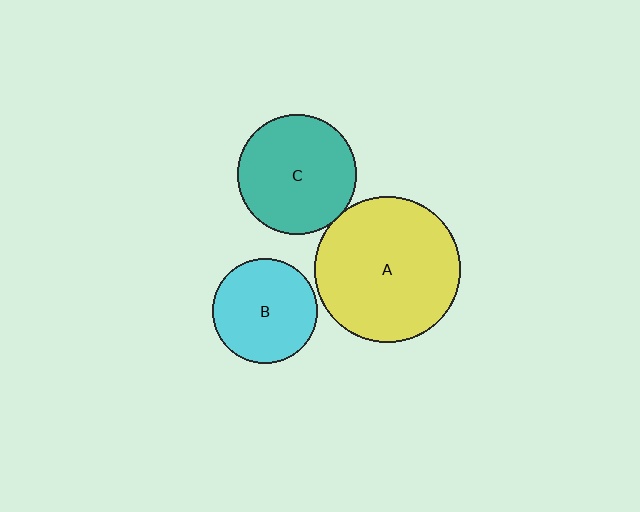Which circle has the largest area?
Circle A (yellow).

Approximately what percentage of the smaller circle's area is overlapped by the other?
Approximately 5%.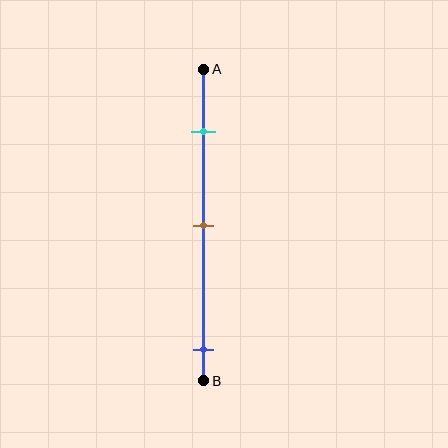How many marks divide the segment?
There are 3 marks dividing the segment.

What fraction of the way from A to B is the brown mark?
The brown mark is approximately 50% (0.5) of the way from A to B.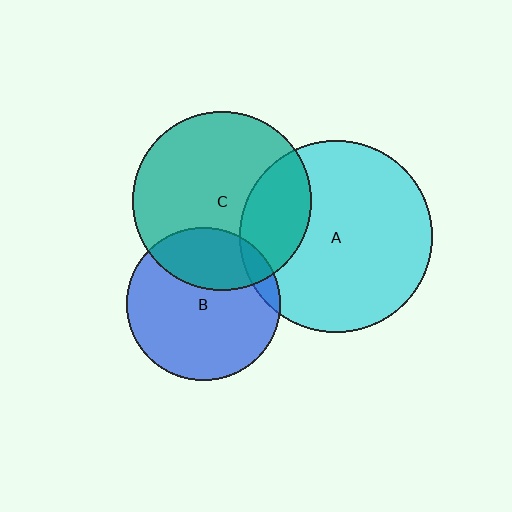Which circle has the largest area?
Circle A (cyan).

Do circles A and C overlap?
Yes.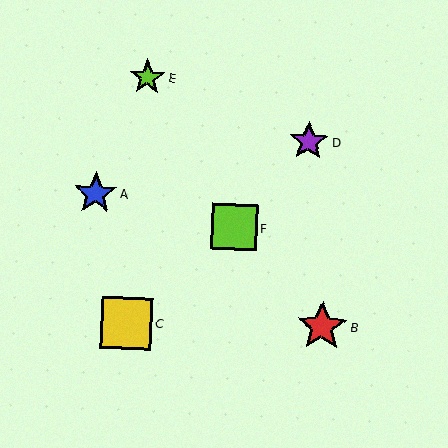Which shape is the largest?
The yellow square (labeled C) is the largest.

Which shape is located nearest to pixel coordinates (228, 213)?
The lime square (labeled F) at (234, 227) is nearest to that location.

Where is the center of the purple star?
The center of the purple star is at (309, 141).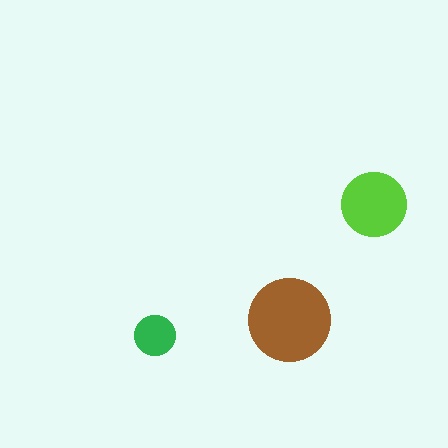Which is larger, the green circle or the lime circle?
The lime one.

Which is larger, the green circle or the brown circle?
The brown one.